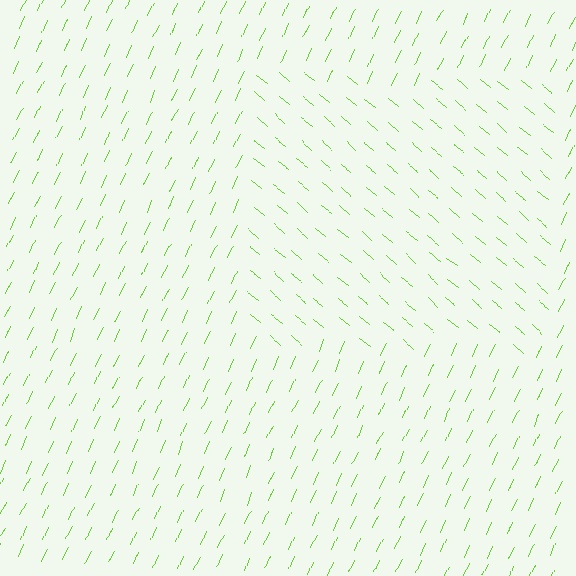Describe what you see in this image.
The image is filled with small lime line segments. A rectangle region in the image has lines oriented differently from the surrounding lines, creating a visible texture boundary.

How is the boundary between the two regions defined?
The boundary is defined purely by a change in line orientation (approximately 74 degrees difference). All lines are the same color and thickness.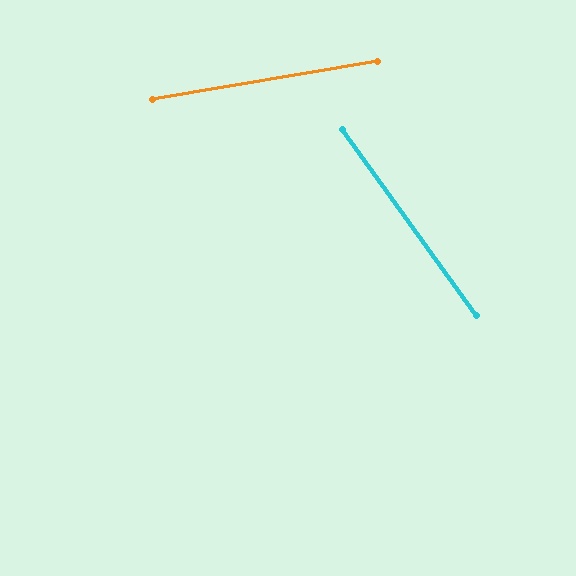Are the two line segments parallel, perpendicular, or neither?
Neither parallel nor perpendicular — they differ by about 64°.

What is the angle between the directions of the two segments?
Approximately 64 degrees.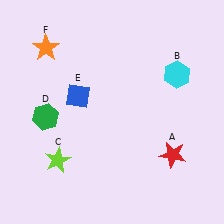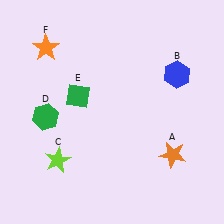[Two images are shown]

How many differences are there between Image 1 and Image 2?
There are 3 differences between the two images.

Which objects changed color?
A changed from red to orange. B changed from cyan to blue. E changed from blue to green.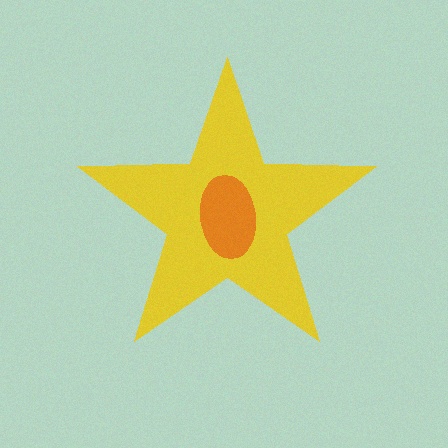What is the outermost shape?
The yellow star.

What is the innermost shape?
The orange ellipse.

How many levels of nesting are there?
2.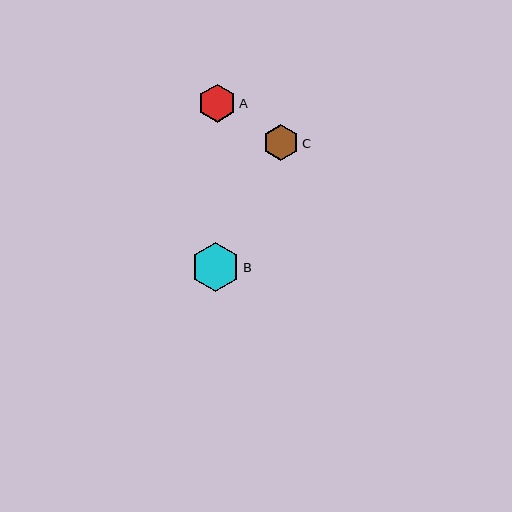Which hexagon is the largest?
Hexagon B is the largest with a size of approximately 49 pixels.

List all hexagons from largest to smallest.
From largest to smallest: B, A, C.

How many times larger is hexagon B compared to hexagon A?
Hexagon B is approximately 1.3 times the size of hexagon A.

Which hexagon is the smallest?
Hexagon C is the smallest with a size of approximately 35 pixels.